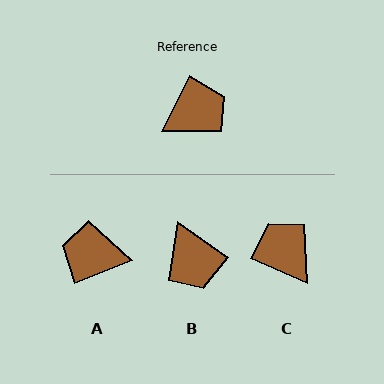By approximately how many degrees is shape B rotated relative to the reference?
Approximately 98 degrees clockwise.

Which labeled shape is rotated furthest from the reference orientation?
A, about 138 degrees away.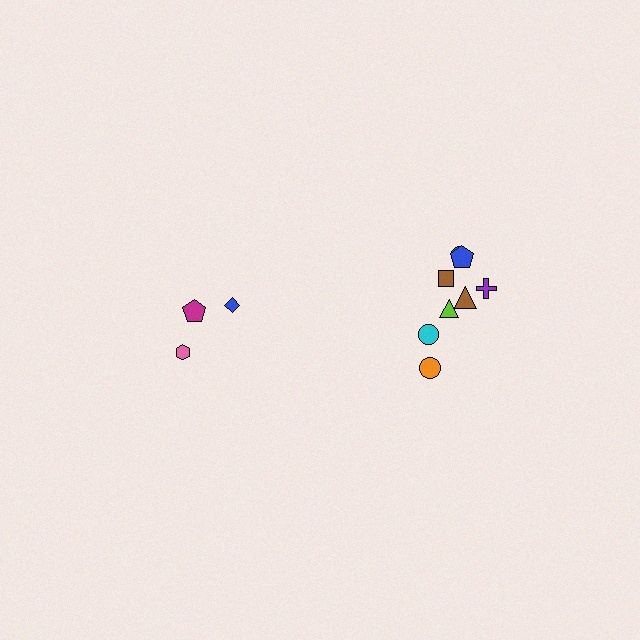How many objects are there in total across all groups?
There are 11 objects.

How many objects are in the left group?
There are 3 objects.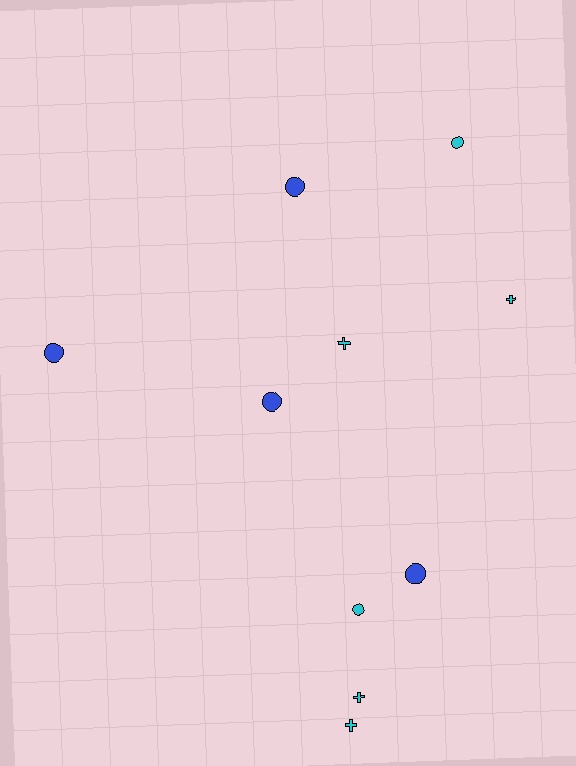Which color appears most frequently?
Cyan, with 6 objects.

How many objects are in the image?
There are 10 objects.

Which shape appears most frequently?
Circle, with 6 objects.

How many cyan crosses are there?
There are 4 cyan crosses.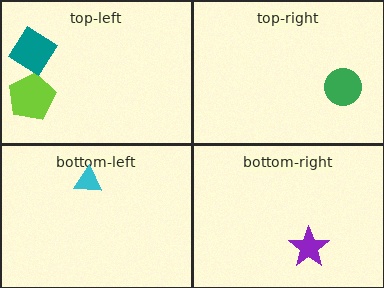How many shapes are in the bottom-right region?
1.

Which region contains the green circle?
The top-right region.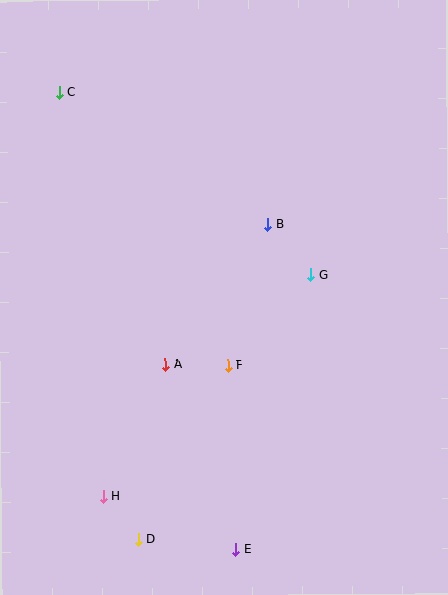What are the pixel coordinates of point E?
Point E is at (236, 549).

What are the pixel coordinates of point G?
Point G is at (311, 275).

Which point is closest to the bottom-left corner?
Point H is closest to the bottom-left corner.